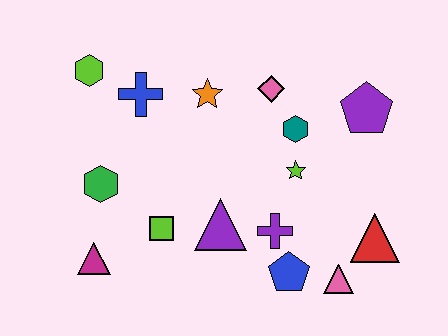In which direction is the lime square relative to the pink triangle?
The lime square is to the left of the pink triangle.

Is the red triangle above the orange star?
No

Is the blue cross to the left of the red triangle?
Yes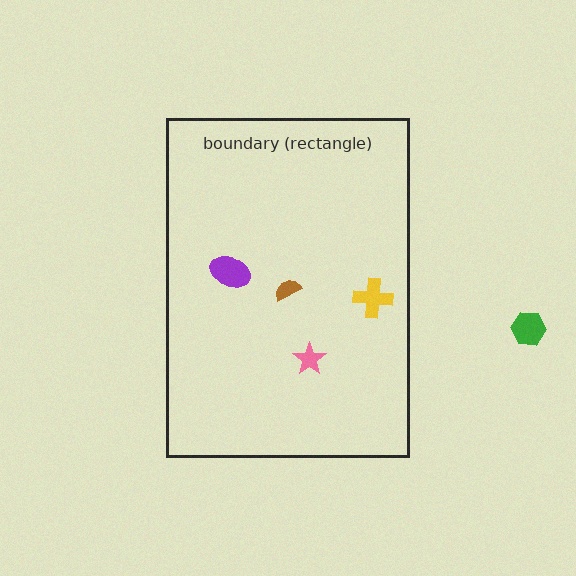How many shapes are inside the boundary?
4 inside, 1 outside.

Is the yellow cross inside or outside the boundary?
Inside.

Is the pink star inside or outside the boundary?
Inside.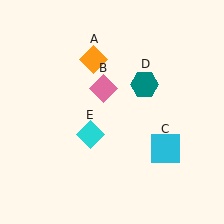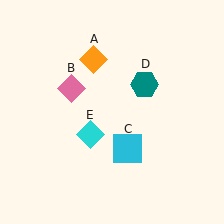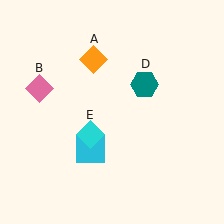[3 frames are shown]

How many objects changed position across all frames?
2 objects changed position: pink diamond (object B), cyan square (object C).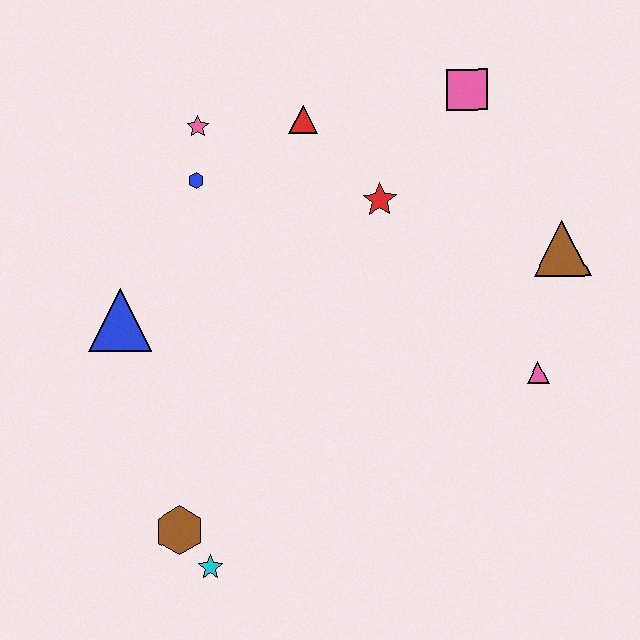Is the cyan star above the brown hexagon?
No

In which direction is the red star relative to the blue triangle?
The red star is to the right of the blue triangle.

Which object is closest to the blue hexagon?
The pink star is closest to the blue hexagon.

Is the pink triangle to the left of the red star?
No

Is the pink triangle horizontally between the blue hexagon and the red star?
No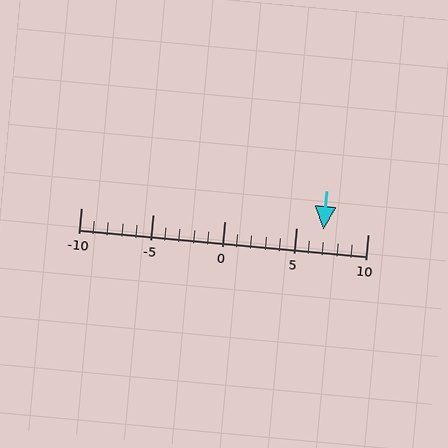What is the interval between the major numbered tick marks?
The major tick marks are spaced 5 units apart.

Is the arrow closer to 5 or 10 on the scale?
The arrow is closer to 5.